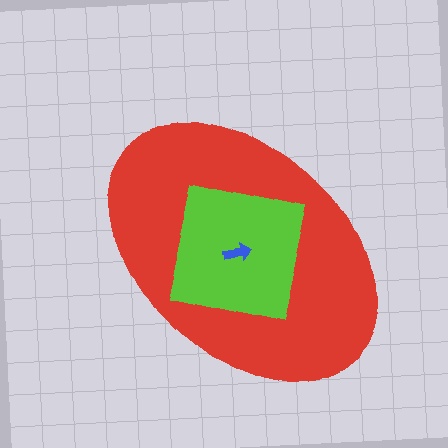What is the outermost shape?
The red ellipse.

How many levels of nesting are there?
3.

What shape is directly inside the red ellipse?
The lime square.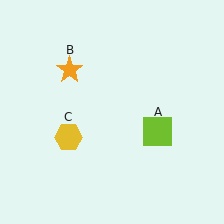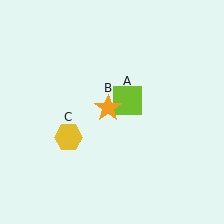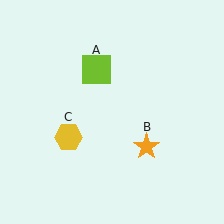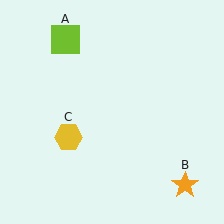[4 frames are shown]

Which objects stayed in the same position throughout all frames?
Yellow hexagon (object C) remained stationary.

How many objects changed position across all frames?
2 objects changed position: lime square (object A), orange star (object B).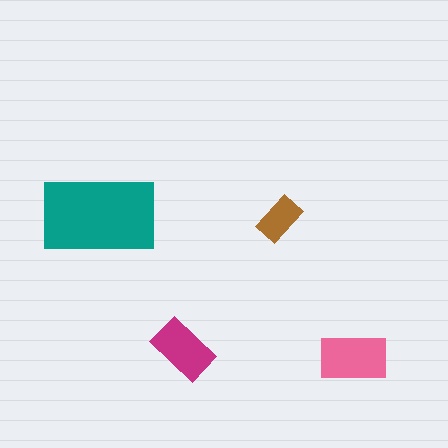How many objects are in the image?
There are 4 objects in the image.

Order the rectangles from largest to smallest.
the teal one, the pink one, the magenta one, the brown one.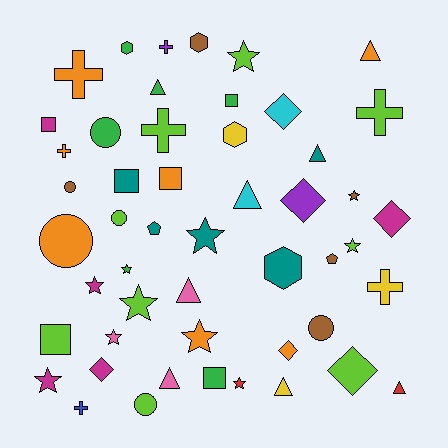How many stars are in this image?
There are 11 stars.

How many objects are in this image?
There are 50 objects.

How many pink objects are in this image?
There are 3 pink objects.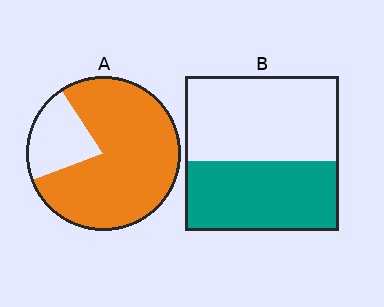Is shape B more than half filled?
No.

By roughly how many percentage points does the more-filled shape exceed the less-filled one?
By roughly 35 percentage points (A over B).